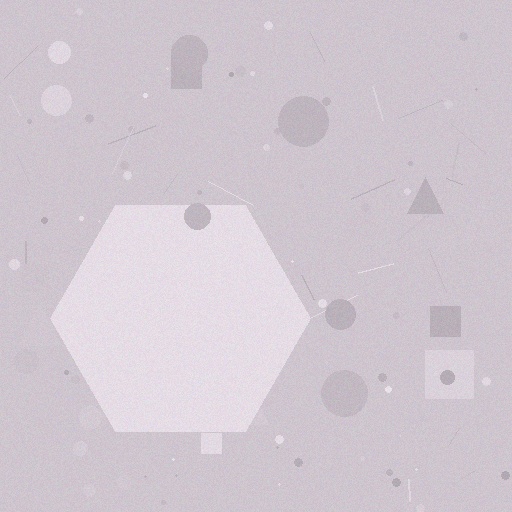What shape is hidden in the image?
A hexagon is hidden in the image.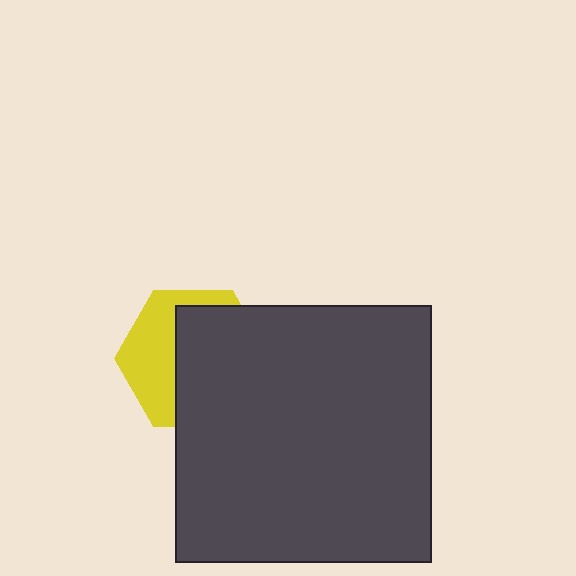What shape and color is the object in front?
The object in front is a dark gray square.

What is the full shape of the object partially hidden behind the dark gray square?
The partially hidden object is a yellow hexagon.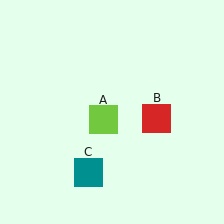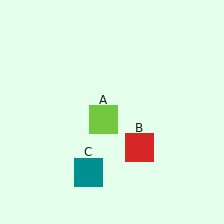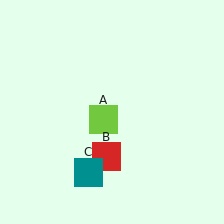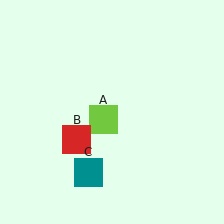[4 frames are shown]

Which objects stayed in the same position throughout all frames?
Lime square (object A) and teal square (object C) remained stationary.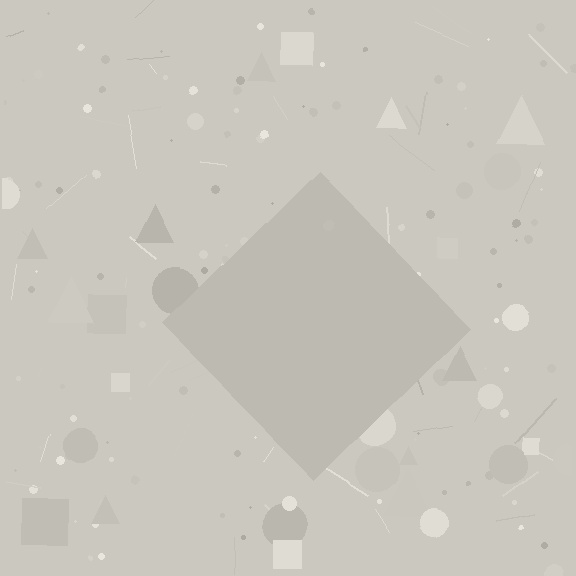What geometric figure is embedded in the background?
A diamond is embedded in the background.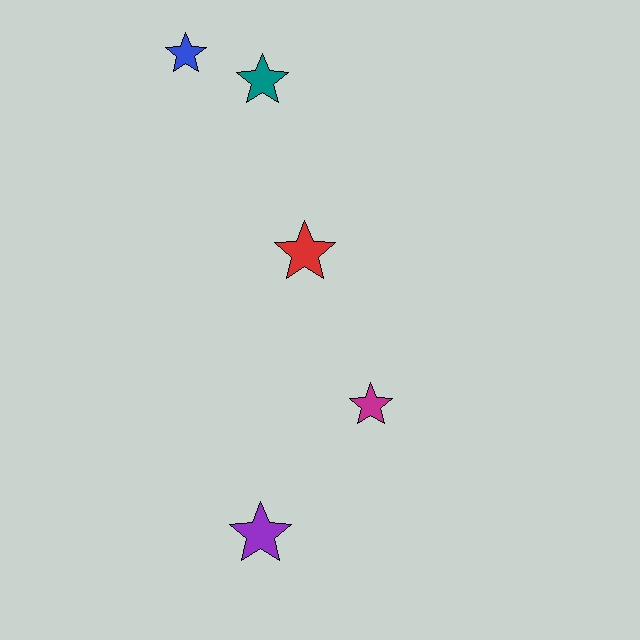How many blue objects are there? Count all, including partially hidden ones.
There is 1 blue object.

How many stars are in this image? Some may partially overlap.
There are 5 stars.